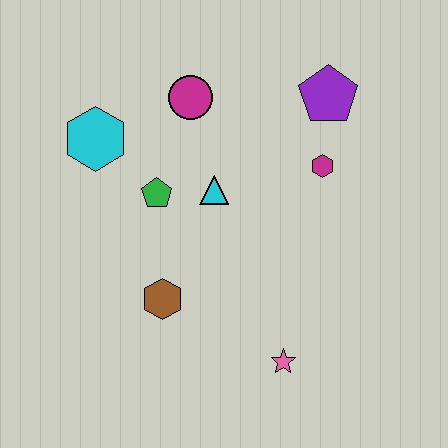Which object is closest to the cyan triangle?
The green pentagon is closest to the cyan triangle.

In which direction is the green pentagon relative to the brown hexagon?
The green pentagon is above the brown hexagon.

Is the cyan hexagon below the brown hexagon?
No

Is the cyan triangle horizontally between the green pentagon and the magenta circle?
No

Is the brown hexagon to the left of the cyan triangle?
Yes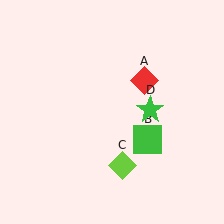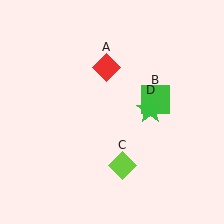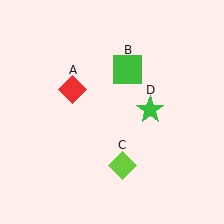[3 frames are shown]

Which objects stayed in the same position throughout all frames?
Lime diamond (object C) and green star (object D) remained stationary.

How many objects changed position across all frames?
2 objects changed position: red diamond (object A), green square (object B).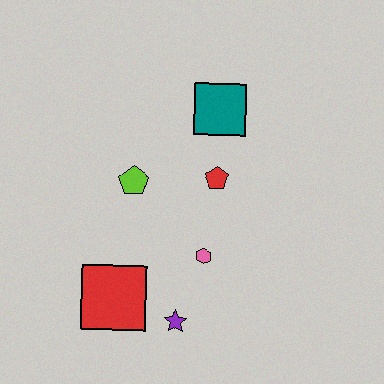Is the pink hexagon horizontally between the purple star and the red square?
No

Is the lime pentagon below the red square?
No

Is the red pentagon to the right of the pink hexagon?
Yes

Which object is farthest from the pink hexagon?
The teal square is farthest from the pink hexagon.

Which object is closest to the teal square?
The red pentagon is closest to the teal square.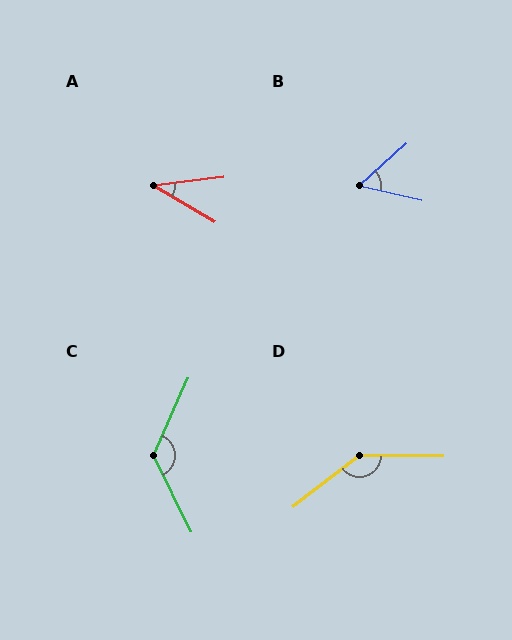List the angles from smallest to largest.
A (37°), B (55°), C (129°), D (142°).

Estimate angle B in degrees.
Approximately 55 degrees.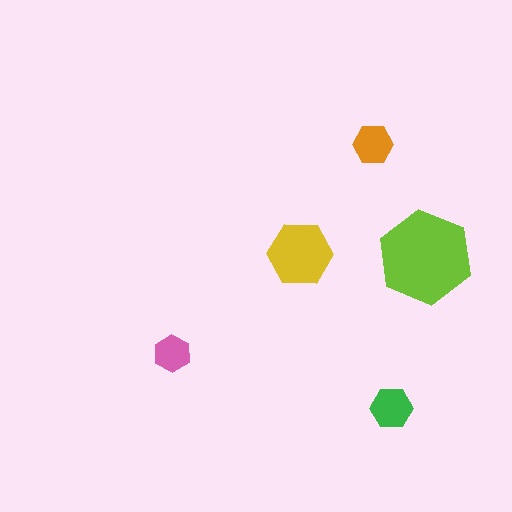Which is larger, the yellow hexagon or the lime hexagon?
The lime one.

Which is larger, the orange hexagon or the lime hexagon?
The lime one.